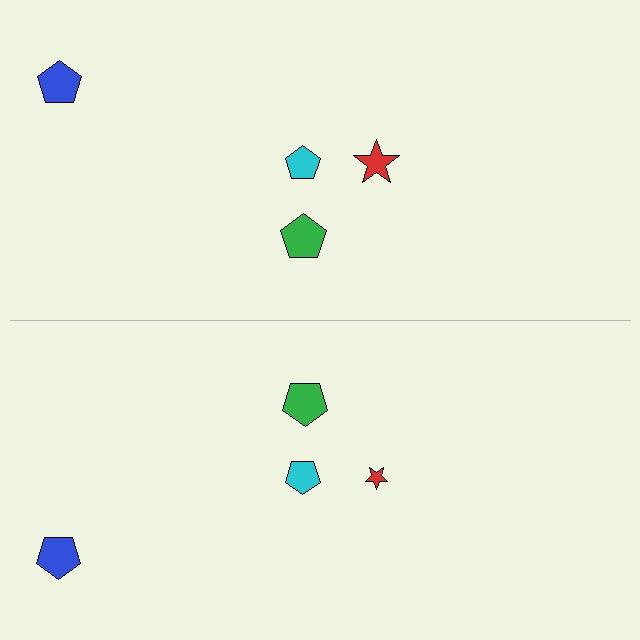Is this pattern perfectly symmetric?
No, the pattern is not perfectly symmetric. The red star on the bottom side has a different size than its mirror counterpart.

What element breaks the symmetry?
The red star on the bottom side has a different size than its mirror counterpart.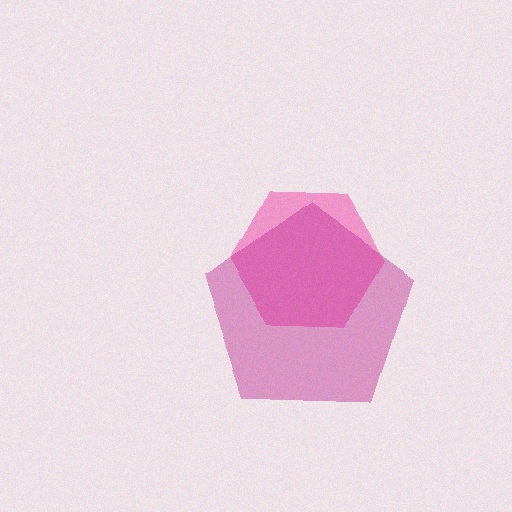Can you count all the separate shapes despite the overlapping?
Yes, there are 2 separate shapes.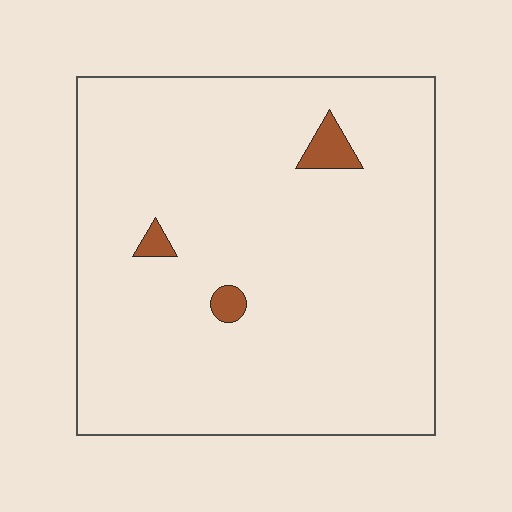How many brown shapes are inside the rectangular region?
3.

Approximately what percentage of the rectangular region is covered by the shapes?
Approximately 5%.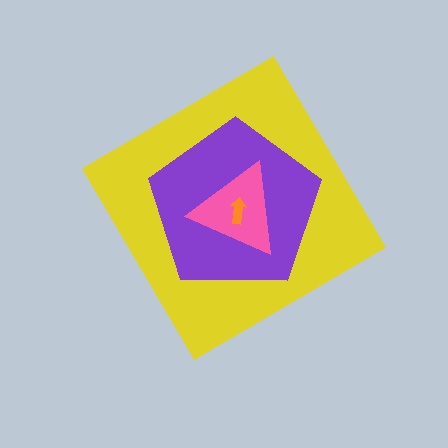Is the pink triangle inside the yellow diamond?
Yes.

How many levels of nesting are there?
4.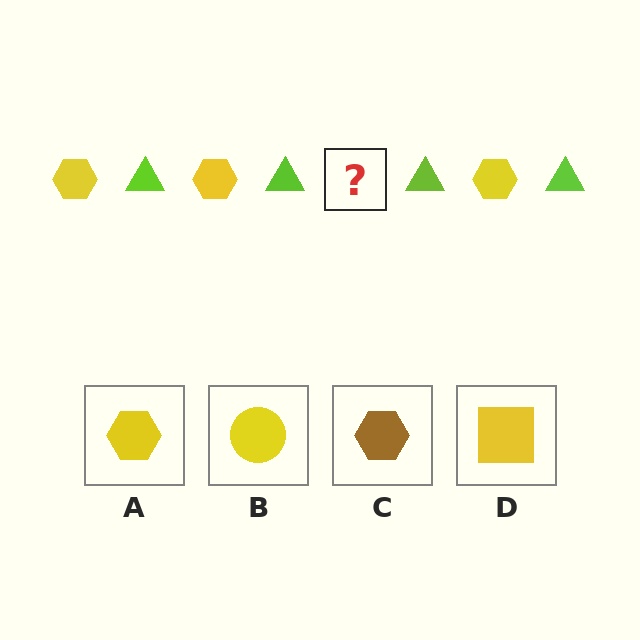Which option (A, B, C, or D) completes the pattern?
A.